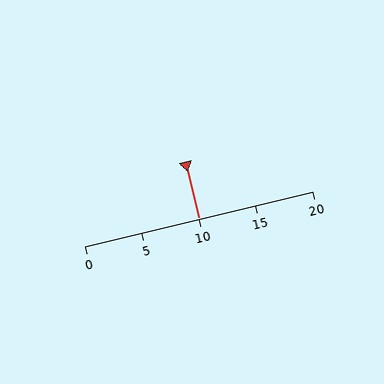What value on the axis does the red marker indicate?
The marker indicates approximately 10.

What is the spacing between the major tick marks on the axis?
The major ticks are spaced 5 apart.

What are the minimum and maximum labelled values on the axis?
The axis runs from 0 to 20.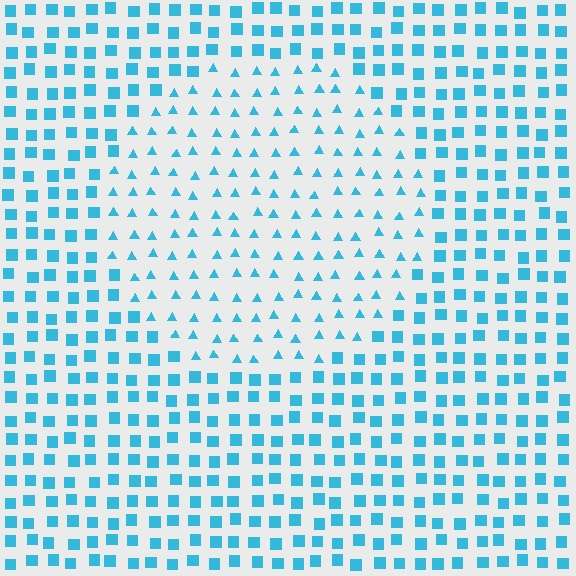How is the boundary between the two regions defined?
The boundary is defined by a change in element shape: triangles inside vs. squares outside. All elements share the same color and spacing.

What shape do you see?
I see a circle.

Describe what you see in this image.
The image is filled with small cyan elements arranged in a uniform grid. A circle-shaped region contains triangles, while the surrounding area contains squares. The boundary is defined purely by the change in element shape.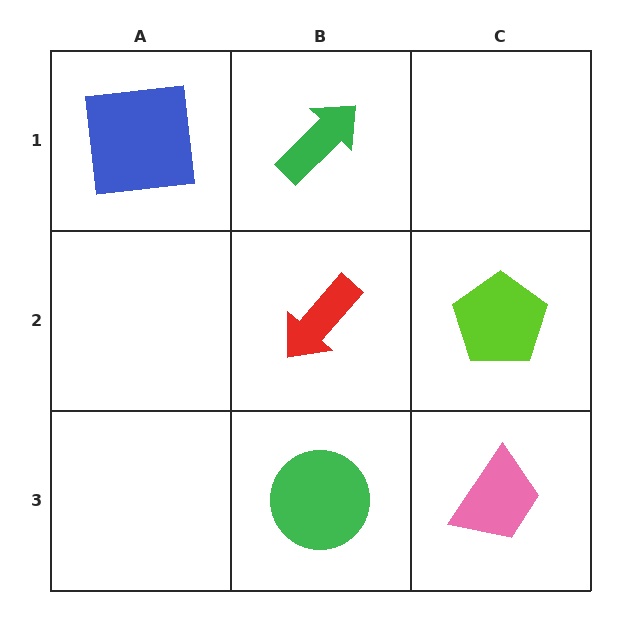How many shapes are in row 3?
2 shapes.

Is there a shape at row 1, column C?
No, that cell is empty.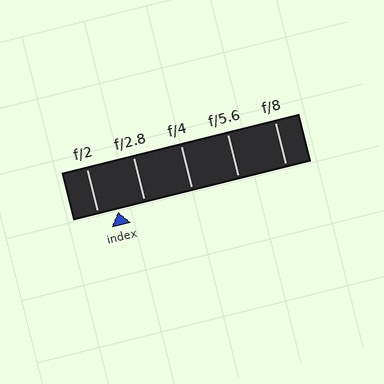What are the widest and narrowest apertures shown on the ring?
The widest aperture shown is f/2 and the narrowest is f/8.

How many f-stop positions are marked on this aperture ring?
There are 5 f-stop positions marked.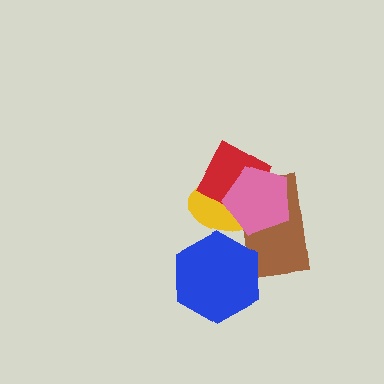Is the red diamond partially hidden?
Yes, it is partially covered by another shape.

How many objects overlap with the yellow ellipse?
4 objects overlap with the yellow ellipse.